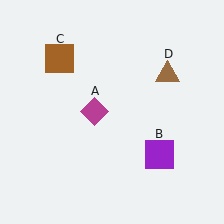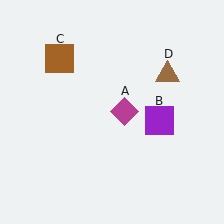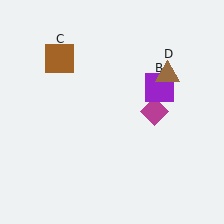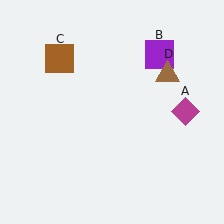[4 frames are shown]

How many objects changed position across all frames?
2 objects changed position: magenta diamond (object A), purple square (object B).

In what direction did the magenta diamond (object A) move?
The magenta diamond (object A) moved right.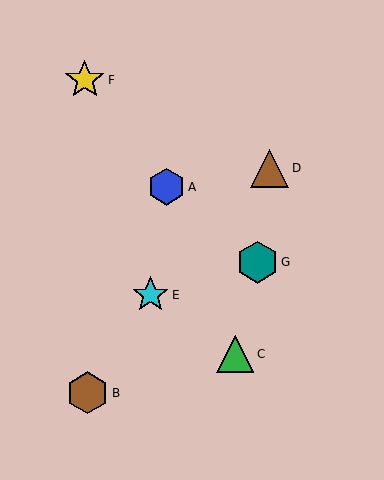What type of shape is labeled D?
Shape D is a brown triangle.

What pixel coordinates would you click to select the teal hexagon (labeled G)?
Click at (257, 262) to select the teal hexagon G.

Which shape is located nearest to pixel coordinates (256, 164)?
The brown triangle (labeled D) at (270, 168) is nearest to that location.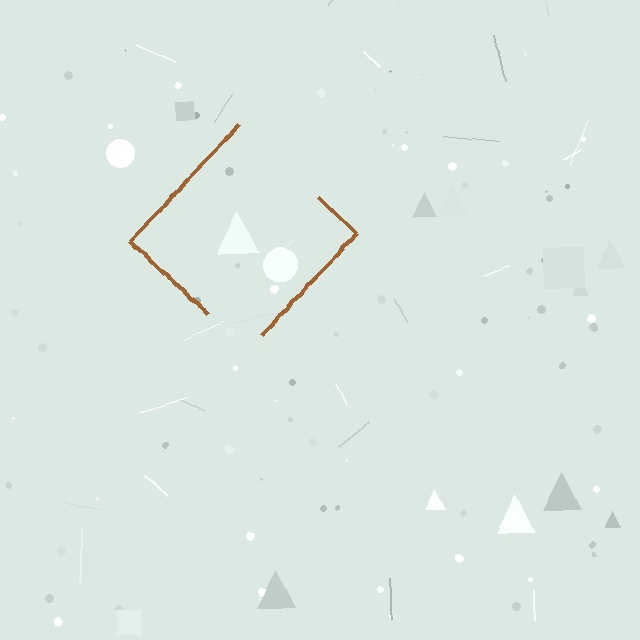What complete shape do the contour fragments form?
The contour fragments form a diamond.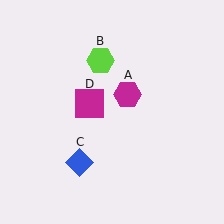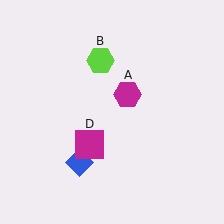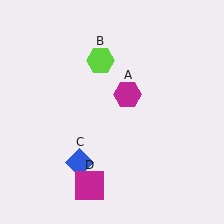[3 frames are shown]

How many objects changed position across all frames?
1 object changed position: magenta square (object D).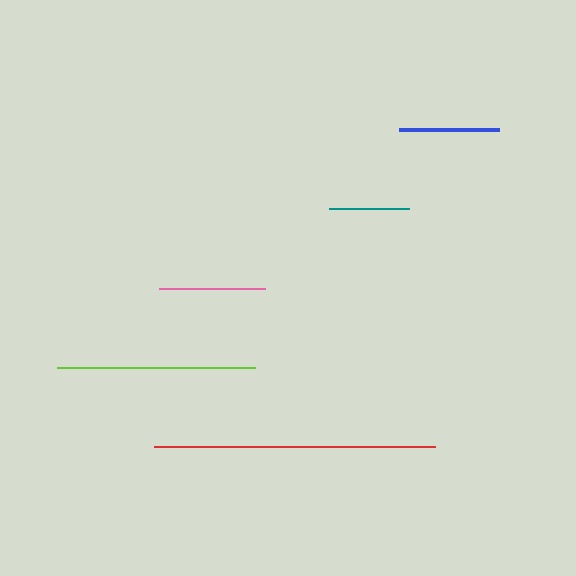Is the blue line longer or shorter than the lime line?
The lime line is longer than the blue line.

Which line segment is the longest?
The red line is the longest at approximately 281 pixels.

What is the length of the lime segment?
The lime segment is approximately 198 pixels long.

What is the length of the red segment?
The red segment is approximately 281 pixels long.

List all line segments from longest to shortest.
From longest to shortest: red, lime, pink, blue, teal.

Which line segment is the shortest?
The teal line is the shortest at approximately 80 pixels.